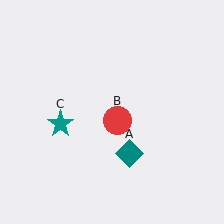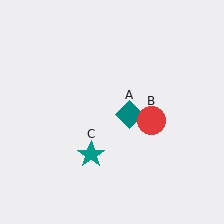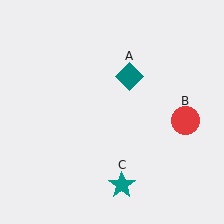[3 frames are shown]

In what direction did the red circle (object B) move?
The red circle (object B) moved right.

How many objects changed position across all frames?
3 objects changed position: teal diamond (object A), red circle (object B), teal star (object C).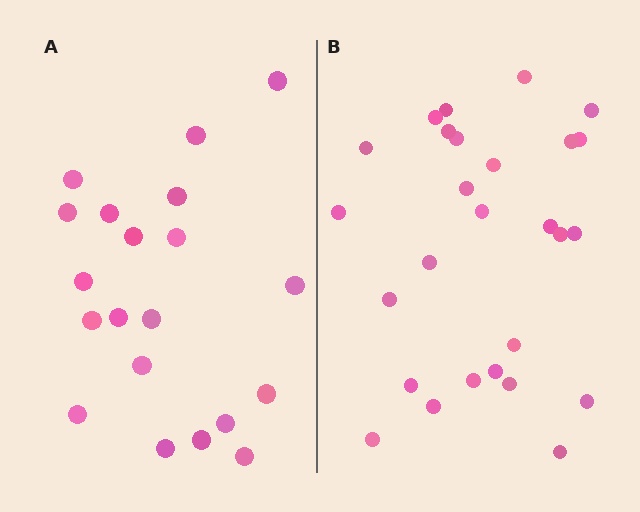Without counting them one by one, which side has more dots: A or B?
Region B (the right region) has more dots.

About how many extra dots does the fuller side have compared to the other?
Region B has roughly 8 or so more dots than region A.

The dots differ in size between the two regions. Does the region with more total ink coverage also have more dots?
No. Region A has more total ink coverage because its dots are larger, but region B actually contains more individual dots. Total area can be misleading — the number of items is what matters here.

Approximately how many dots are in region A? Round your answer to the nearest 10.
About 20 dots.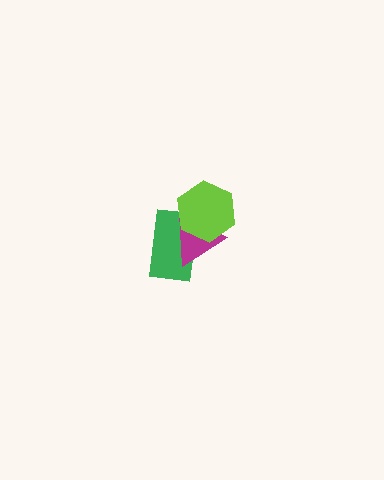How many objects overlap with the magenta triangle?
2 objects overlap with the magenta triangle.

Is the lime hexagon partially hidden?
No, no other shape covers it.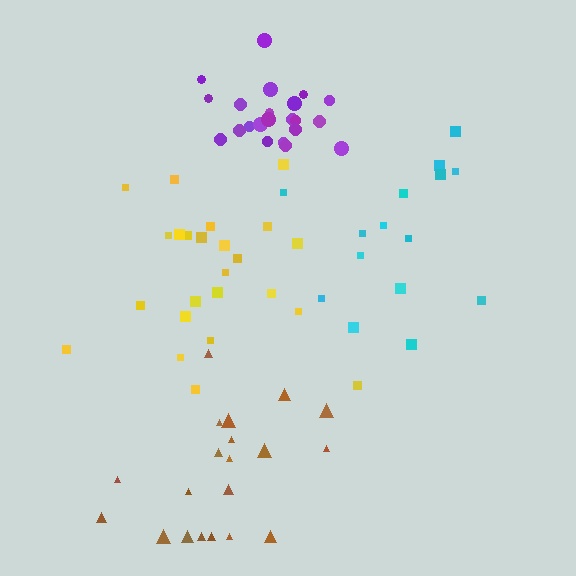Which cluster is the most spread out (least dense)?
Cyan.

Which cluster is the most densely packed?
Purple.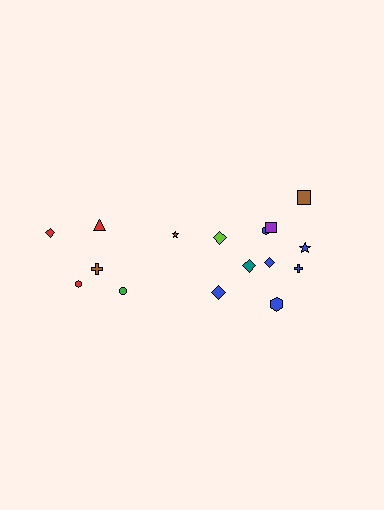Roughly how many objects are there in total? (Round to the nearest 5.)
Roughly 15 objects in total.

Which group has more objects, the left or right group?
The right group.